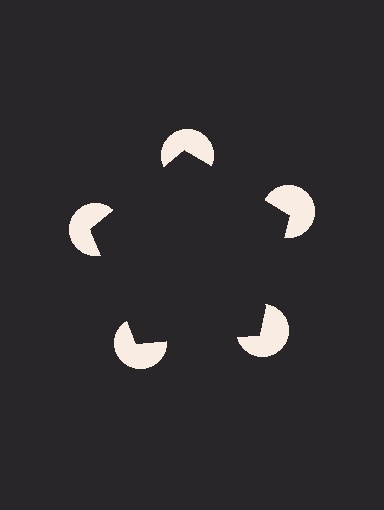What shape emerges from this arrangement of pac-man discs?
An illusory pentagon — its edges are inferred from the aligned wedge cuts in the pac-man discs, not physically drawn.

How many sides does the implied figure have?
5 sides.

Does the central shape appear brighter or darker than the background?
It typically appears slightly darker than the background, even though no actual brightness change is drawn.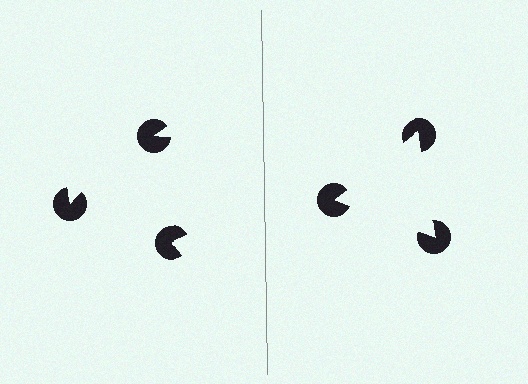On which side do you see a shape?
An illusory triangle appears on the right side. On the left side the wedge cuts are rotated, so no coherent shape forms.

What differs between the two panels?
The pac-man discs are positioned identically on both sides; only the wedge orientations differ. On the right they align to a triangle; on the left they are misaligned.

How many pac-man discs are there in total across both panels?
6 — 3 on each side.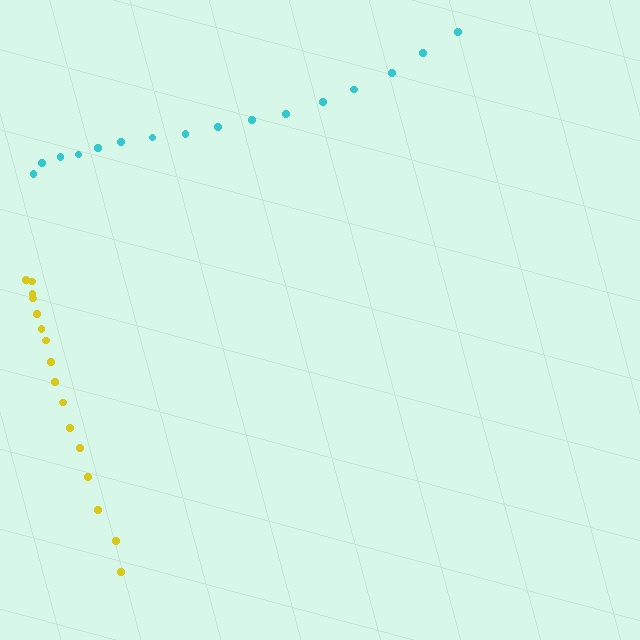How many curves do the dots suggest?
There are 2 distinct paths.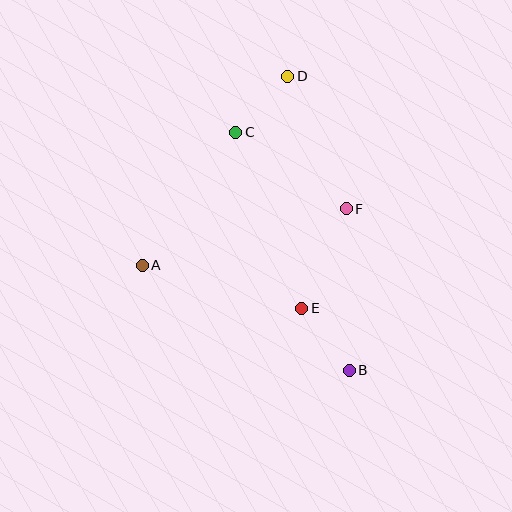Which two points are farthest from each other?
Points B and D are farthest from each other.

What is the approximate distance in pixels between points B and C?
The distance between B and C is approximately 263 pixels.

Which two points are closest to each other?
Points C and D are closest to each other.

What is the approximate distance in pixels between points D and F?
The distance between D and F is approximately 145 pixels.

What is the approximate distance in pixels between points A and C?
The distance between A and C is approximately 163 pixels.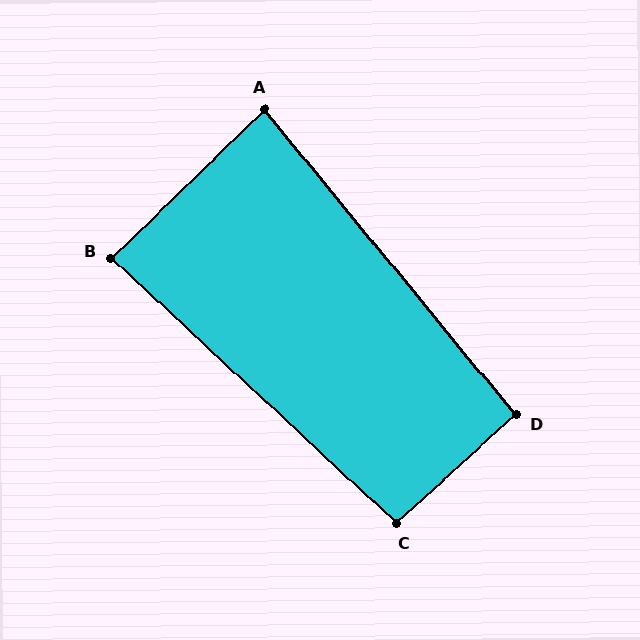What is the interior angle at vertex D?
Approximately 93 degrees (approximately right).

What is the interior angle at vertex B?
Approximately 87 degrees (approximately right).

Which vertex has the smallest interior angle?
A, at approximately 85 degrees.